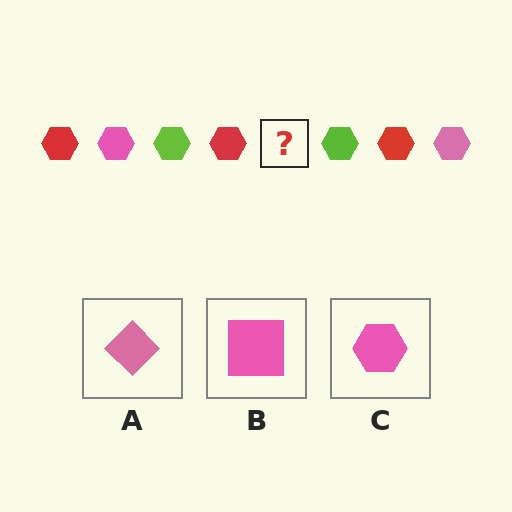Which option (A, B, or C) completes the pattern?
C.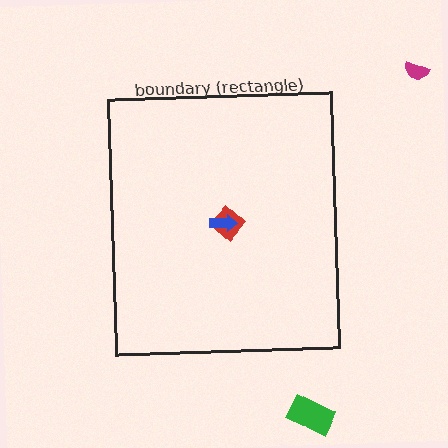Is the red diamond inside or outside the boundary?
Inside.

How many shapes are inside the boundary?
2 inside, 2 outside.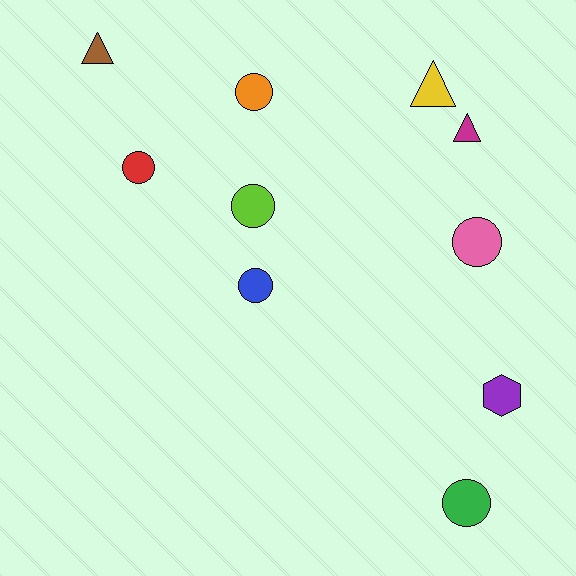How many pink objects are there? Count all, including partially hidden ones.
There is 1 pink object.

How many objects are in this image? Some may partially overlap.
There are 10 objects.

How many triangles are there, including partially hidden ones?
There are 3 triangles.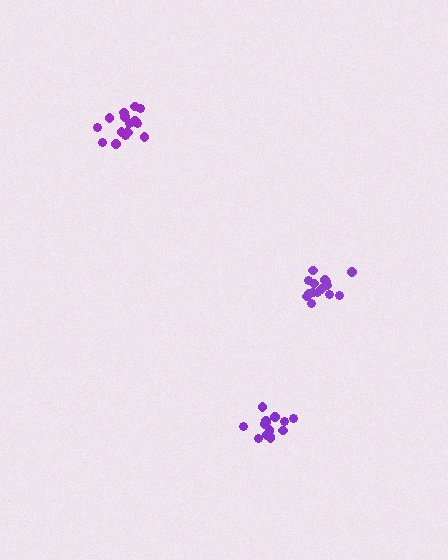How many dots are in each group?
Group 1: 15 dots, Group 2: 16 dots, Group 3: 16 dots (47 total).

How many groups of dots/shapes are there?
There are 3 groups.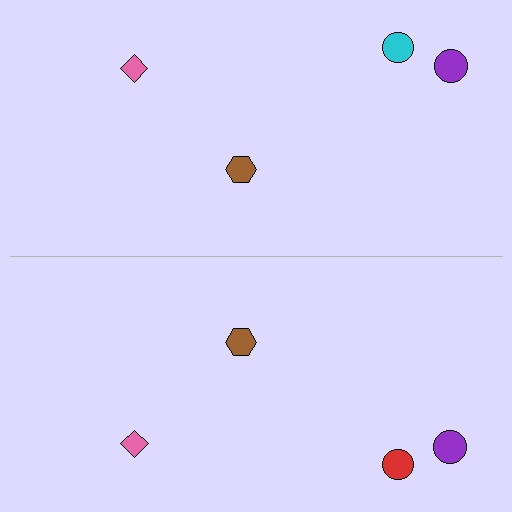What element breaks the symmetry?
The red circle on the bottom side breaks the symmetry — its mirror counterpart is cyan.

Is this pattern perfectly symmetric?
No, the pattern is not perfectly symmetric. The red circle on the bottom side breaks the symmetry — its mirror counterpart is cyan.